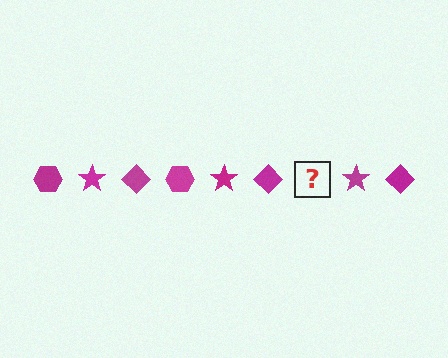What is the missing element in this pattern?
The missing element is a magenta hexagon.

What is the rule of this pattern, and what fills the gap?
The rule is that the pattern cycles through hexagon, star, diamond shapes in magenta. The gap should be filled with a magenta hexagon.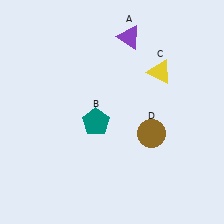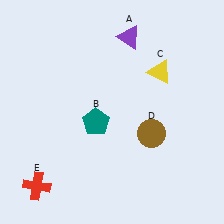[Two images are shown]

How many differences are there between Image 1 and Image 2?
There is 1 difference between the two images.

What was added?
A red cross (E) was added in Image 2.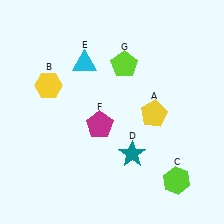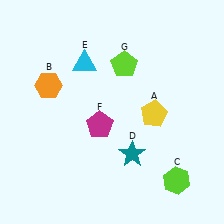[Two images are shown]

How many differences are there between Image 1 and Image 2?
There is 1 difference between the two images.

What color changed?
The hexagon (B) changed from yellow in Image 1 to orange in Image 2.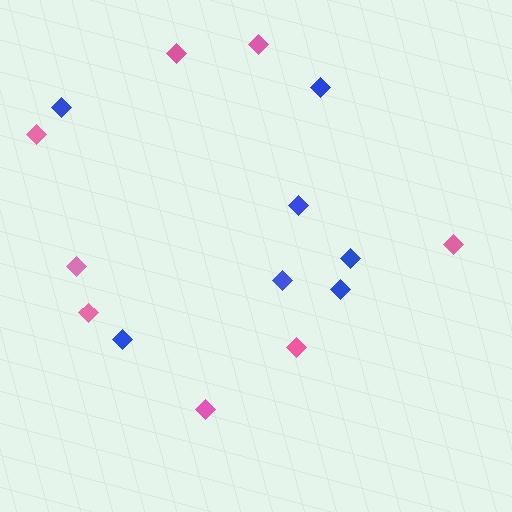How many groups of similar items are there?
There are 2 groups: one group of pink diamonds (8) and one group of blue diamonds (7).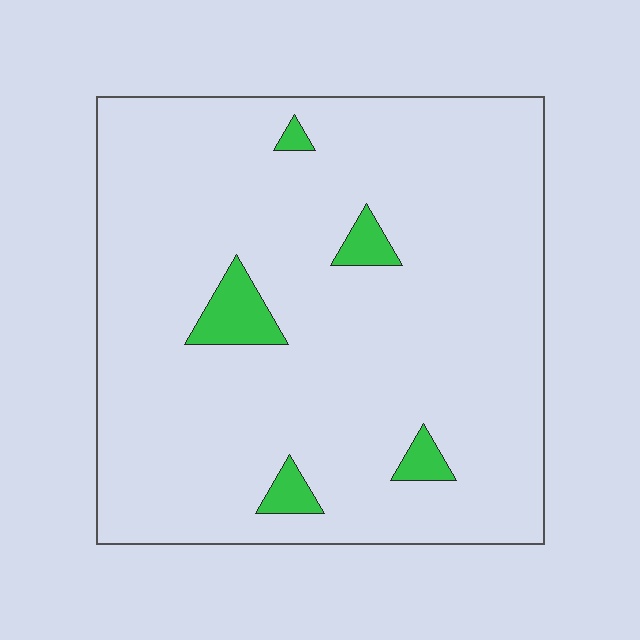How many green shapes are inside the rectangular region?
5.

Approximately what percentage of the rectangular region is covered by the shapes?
Approximately 5%.